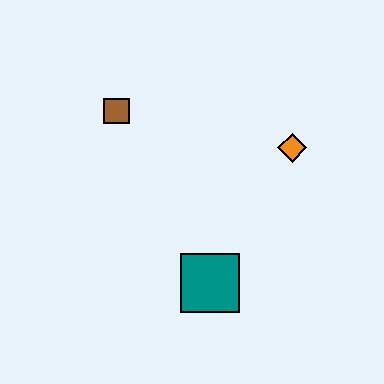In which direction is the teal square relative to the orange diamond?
The teal square is below the orange diamond.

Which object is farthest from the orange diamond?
The brown square is farthest from the orange diamond.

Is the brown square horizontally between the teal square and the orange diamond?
No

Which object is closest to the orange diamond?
The teal square is closest to the orange diamond.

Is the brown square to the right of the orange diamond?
No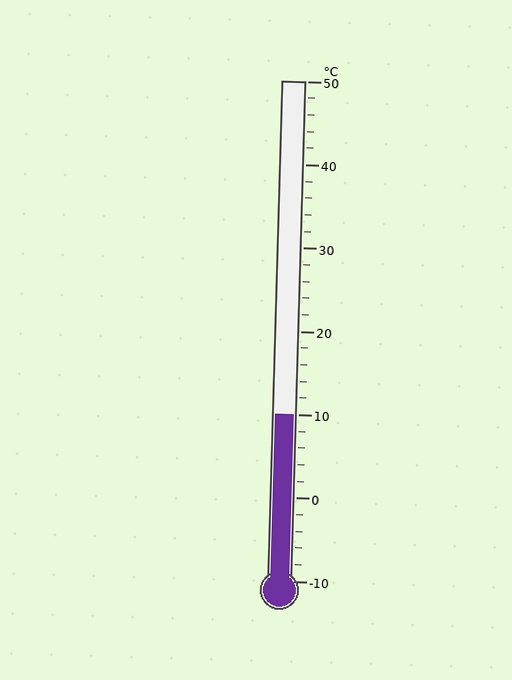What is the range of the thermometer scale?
The thermometer scale ranges from -10°C to 50°C.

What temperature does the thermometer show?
The thermometer shows approximately 10°C.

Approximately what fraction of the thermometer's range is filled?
The thermometer is filled to approximately 35% of its range.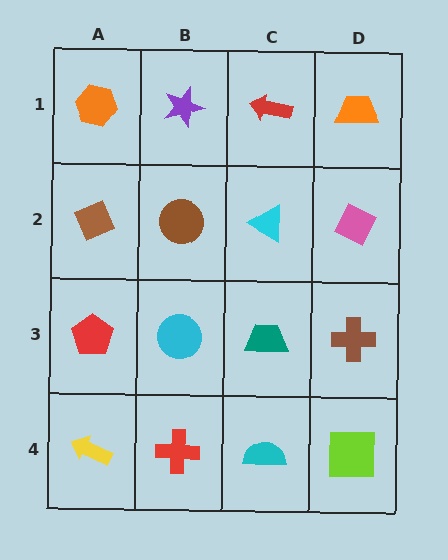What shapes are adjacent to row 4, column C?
A teal trapezoid (row 3, column C), a red cross (row 4, column B), a lime square (row 4, column D).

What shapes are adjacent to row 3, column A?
A brown diamond (row 2, column A), a yellow arrow (row 4, column A), a cyan circle (row 3, column B).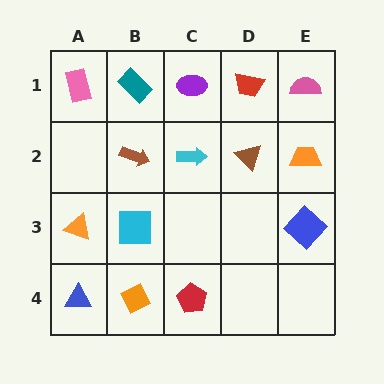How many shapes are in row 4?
3 shapes.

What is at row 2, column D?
A brown triangle.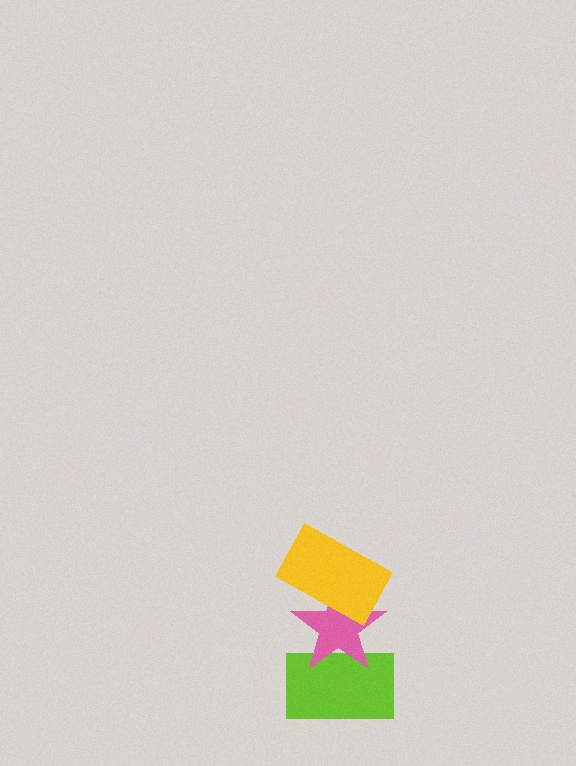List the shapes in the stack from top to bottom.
From top to bottom: the yellow rectangle, the pink star, the lime rectangle.